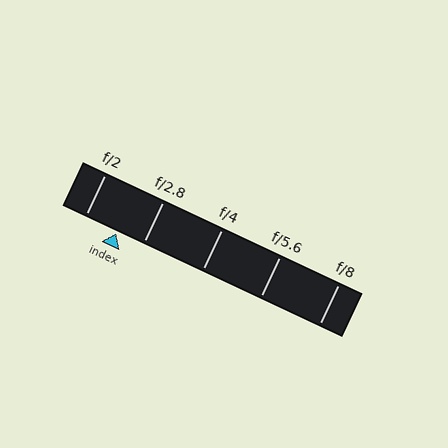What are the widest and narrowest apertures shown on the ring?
The widest aperture shown is f/2 and the narrowest is f/8.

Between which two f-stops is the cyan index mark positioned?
The index mark is between f/2 and f/2.8.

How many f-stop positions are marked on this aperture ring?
There are 5 f-stop positions marked.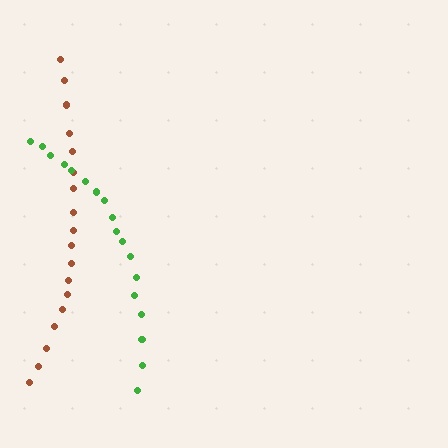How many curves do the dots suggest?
There are 2 distinct paths.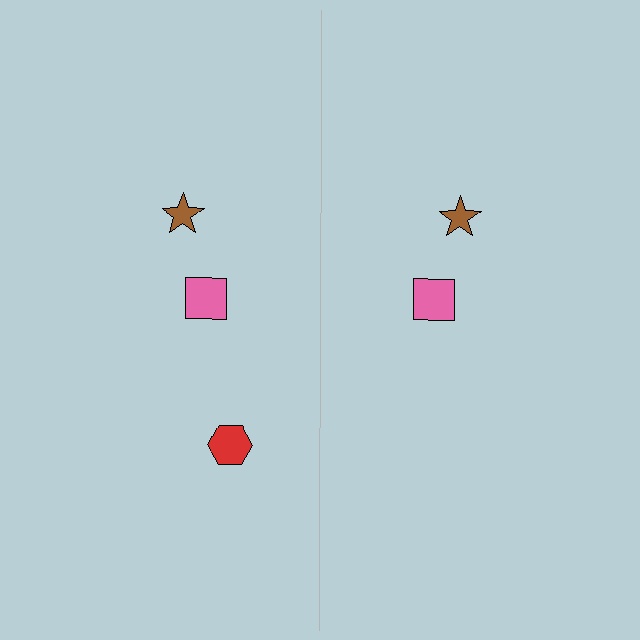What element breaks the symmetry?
A red hexagon is missing from the right side.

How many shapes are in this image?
There are 5 shapes in this image.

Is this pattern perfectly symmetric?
No, the pattern is not perfectly symmetric. A red hexagon is missing from the right side.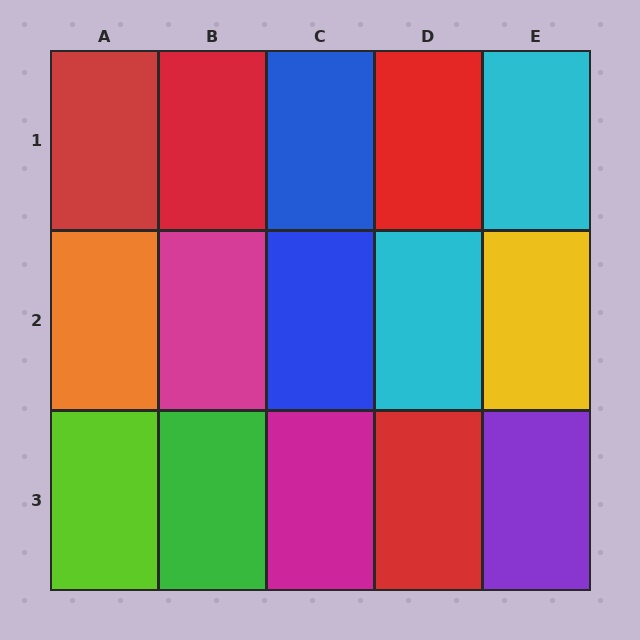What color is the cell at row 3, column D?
Red.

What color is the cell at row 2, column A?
Orange.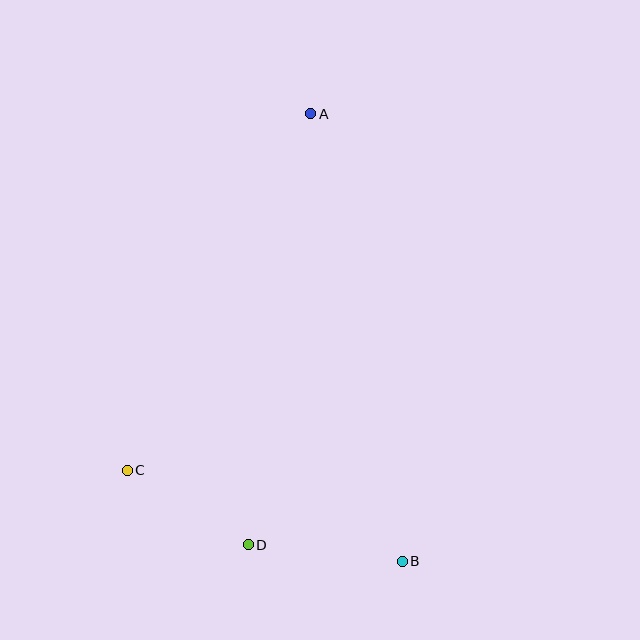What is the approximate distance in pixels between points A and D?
The distance between A and D is approximately 435 pixels.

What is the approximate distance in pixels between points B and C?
The distance between B and C is approximately 289 pixels.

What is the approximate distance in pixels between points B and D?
The distance between B and D is approximately 155 pixels.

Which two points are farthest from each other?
Points A and B are farthest from each other.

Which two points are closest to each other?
Points C and D are closest to each other.